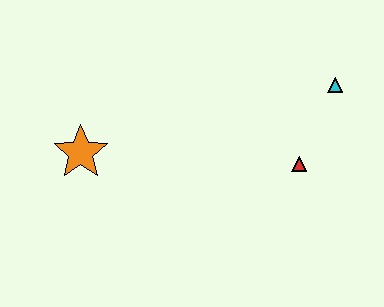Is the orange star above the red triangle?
Yes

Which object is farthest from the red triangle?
The orange star is farthest from the red triangle.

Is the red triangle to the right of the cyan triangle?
No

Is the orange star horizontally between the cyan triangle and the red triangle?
No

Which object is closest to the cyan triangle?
The red triangle is closest to the cyan triangle.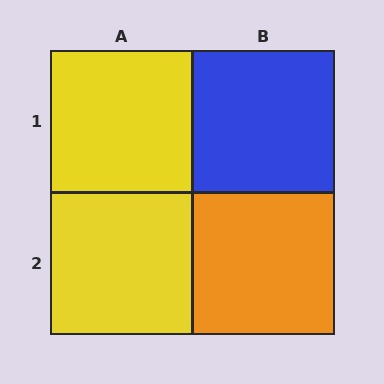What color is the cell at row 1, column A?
Yellow.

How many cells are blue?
1 cell is blue.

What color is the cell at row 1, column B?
Blue.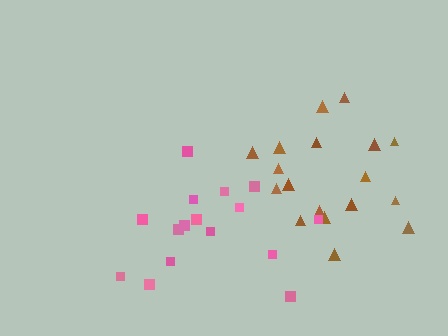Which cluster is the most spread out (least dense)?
Brown.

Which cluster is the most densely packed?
Pink.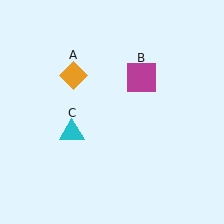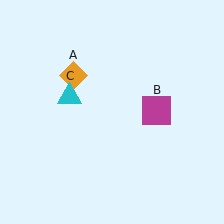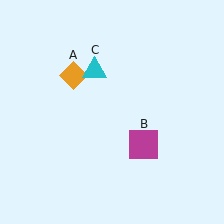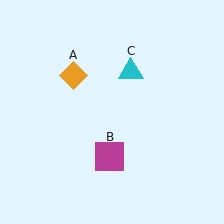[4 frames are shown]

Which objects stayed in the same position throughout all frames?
Orange diamond (object A) remained stationary.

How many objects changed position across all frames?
2 objects changed position: magenta square (object B), cyan triangle (object C).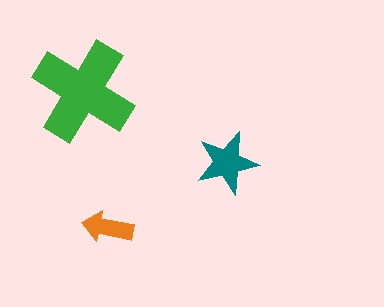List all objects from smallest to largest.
The orange arrow, the teal star, the green cross.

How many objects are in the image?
There are 3 objects in the image.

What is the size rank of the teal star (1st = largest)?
2nd.